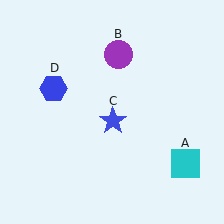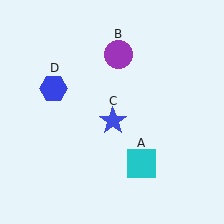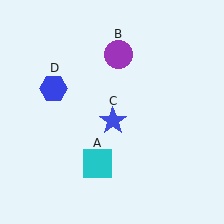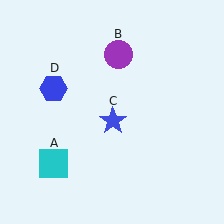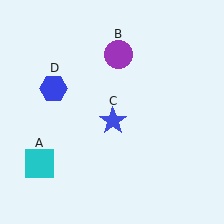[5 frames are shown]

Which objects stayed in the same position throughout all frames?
Purple circle (object B) and blue star (object C) and blue hexagon (object D) remained stationary.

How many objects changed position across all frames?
1 object changed position: cyan square (object A).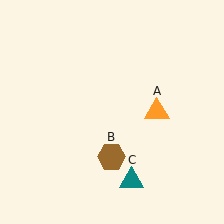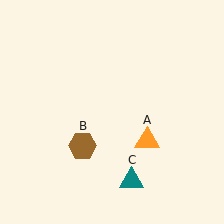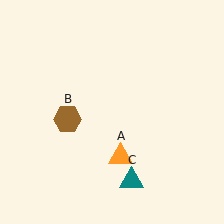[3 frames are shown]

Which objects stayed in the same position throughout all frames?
Teal triangle (object C) remained stationary.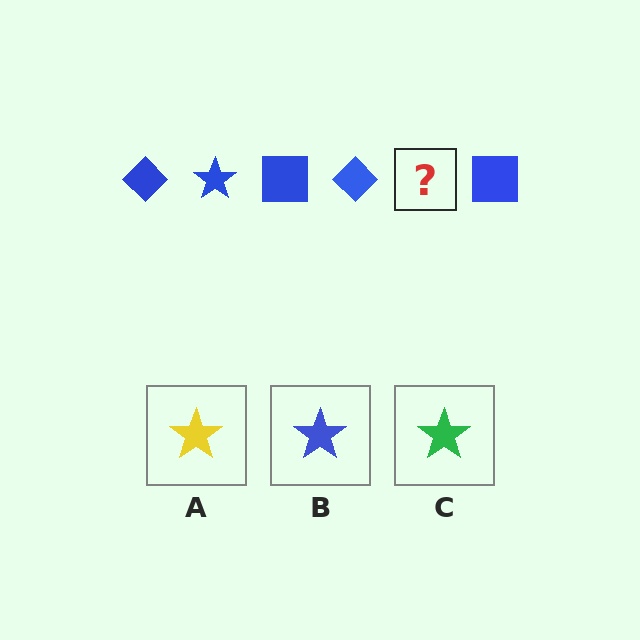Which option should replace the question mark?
Option B.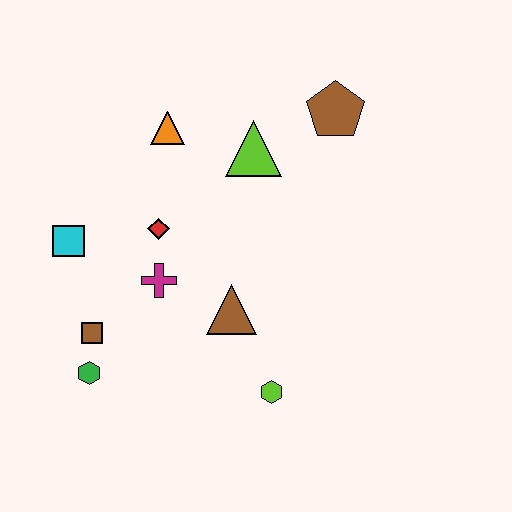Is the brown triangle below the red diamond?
Yes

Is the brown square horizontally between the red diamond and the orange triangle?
No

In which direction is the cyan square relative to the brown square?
The cyan square is above the brown square.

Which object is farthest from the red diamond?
The brown pentagon is farthest from the red diamond.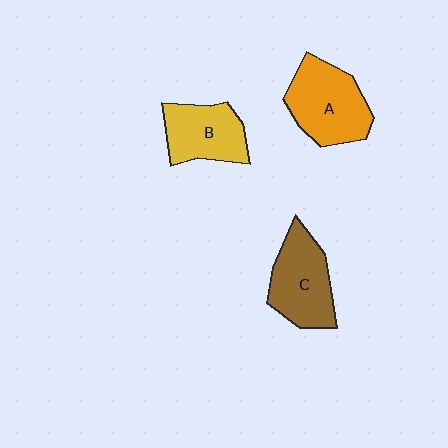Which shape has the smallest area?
Shape B (yellow).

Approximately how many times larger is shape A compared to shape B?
Approximately 1.3 times.